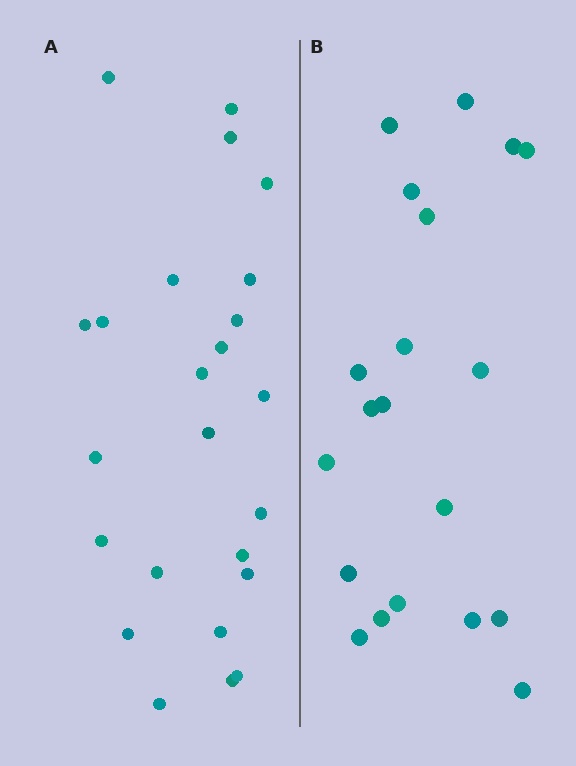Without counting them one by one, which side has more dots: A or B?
Region A (the left region) has more dots.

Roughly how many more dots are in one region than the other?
Region A has about 4 more dots than region B.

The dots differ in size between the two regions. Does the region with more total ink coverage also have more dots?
No. Region B has more total ink coverage because its dots are larger, but region A actually contains more individual dots. Total area can be misleading — the number of items is what matters here.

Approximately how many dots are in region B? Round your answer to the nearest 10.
About 20 dots.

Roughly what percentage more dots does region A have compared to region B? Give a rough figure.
About 20% more.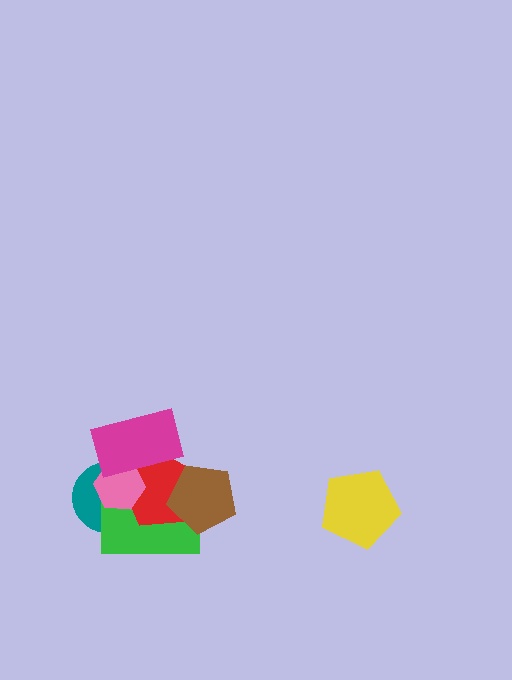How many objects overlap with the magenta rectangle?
3 objects overlap with the magenta rectangle.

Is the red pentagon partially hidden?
Yes, it is partially covered by another shape.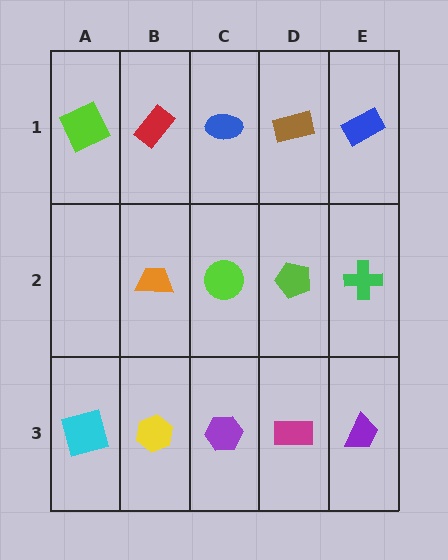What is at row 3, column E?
A purple trapezoid.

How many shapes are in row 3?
5 shapes.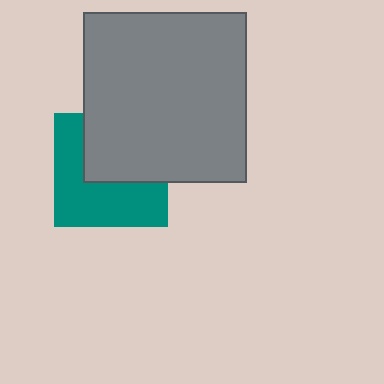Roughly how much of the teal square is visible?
About half of it is visible (roughly 55%).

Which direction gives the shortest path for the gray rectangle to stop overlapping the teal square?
Moving toward the upper-right gives the shortest separation.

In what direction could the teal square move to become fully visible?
The teal square could move toward the lower-left. That would shift it out from behind the gray rectangle entirely.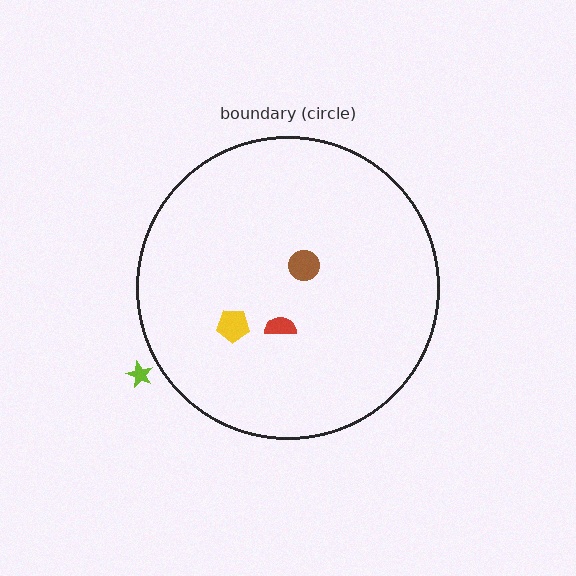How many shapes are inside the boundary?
3 inside, 1 outside.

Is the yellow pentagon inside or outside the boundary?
Inside.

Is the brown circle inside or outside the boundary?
Inside.